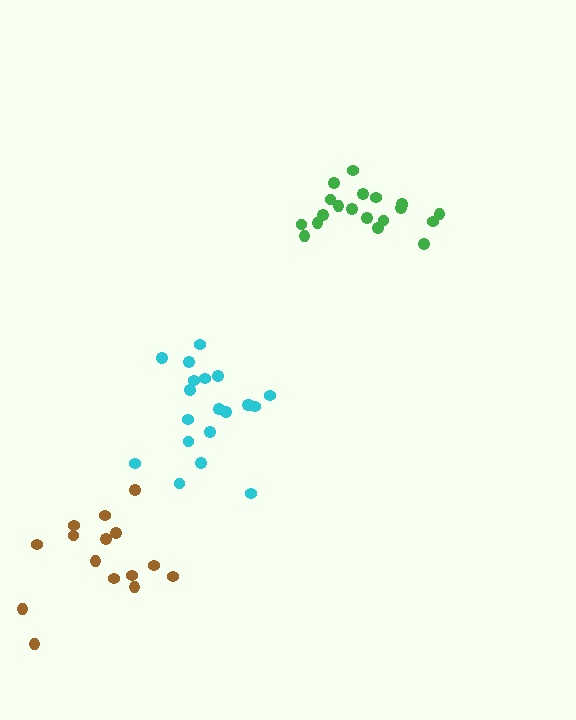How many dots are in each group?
Group 1: 20 dots, Group 2: 15 dots, Group 3: 20 dots (55 total).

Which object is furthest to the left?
The brown cluster is leftmost.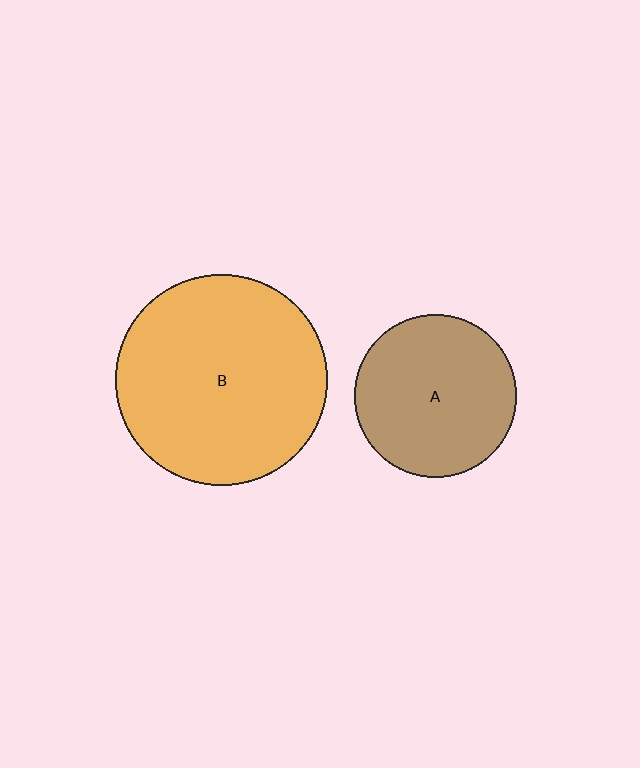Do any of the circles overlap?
No, none of the circles overlap.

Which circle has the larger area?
Circle B (orange).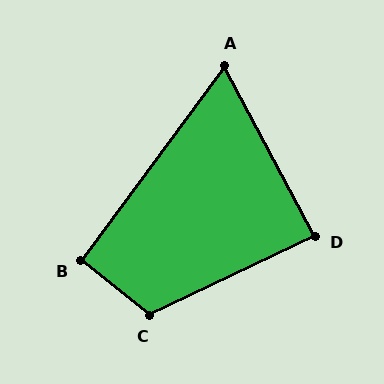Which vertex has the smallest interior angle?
A, at approximately 64 degrees.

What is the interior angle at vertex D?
Approximately 88 degrees (approximately right).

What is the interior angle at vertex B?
Approximately 92 degrees (approximately right).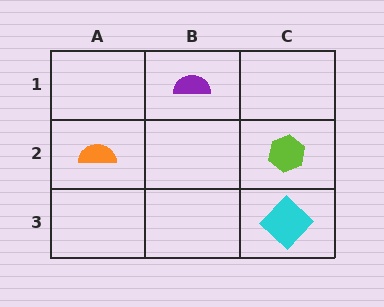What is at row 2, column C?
A lime hexagon.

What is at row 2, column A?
An orange semicircle.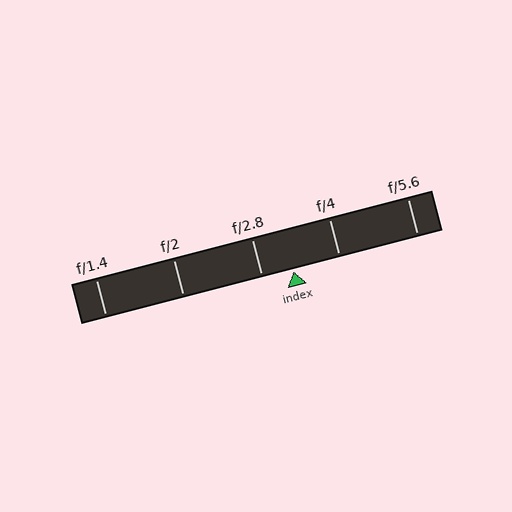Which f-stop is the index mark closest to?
The index mark is closest to f/2.8.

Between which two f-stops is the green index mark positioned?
The index mark is between f/2.8 and f/4.